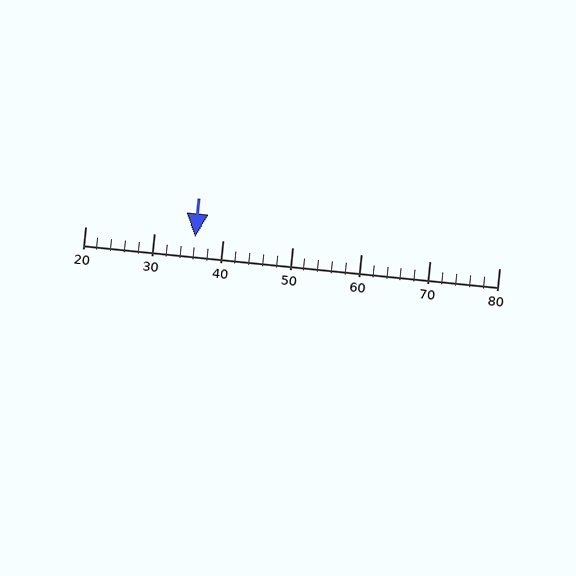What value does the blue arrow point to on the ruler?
The blue arrow points to approximately 36.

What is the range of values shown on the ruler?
The ruler shows values from 20 to 80.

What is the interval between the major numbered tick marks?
The major tick marks are spaced 10 units apart.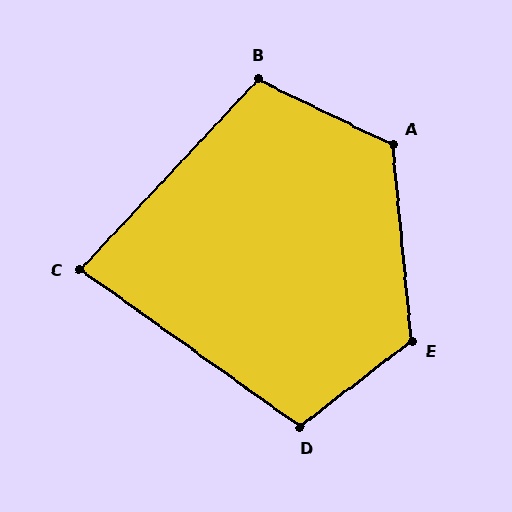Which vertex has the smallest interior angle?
C, at approximately 82 degrees.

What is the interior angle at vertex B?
Approximately 107 degrees (obtuse).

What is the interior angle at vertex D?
Approximately 107 degrees (obtuse).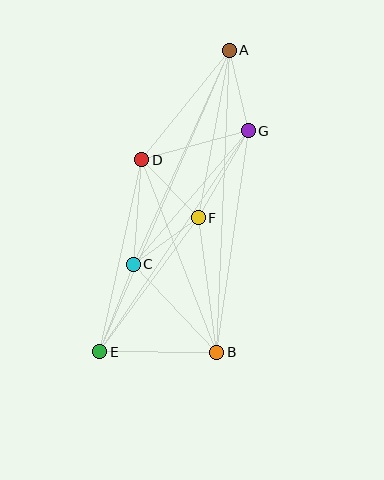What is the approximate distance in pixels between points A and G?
The distance between A and G is approximately 83 pixels.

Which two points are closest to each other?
Points C and F are closest to each other.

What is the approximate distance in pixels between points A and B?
The distance between A and B is approximately 302 pixels.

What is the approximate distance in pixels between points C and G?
The distance between C and G is approximately 176 pixels.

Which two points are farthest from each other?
Points A and E are farthest from each other.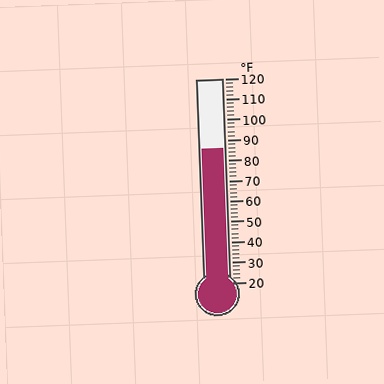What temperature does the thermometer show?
The thermometer shows approximately 86°F.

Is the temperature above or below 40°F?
The temperature is above 40°F.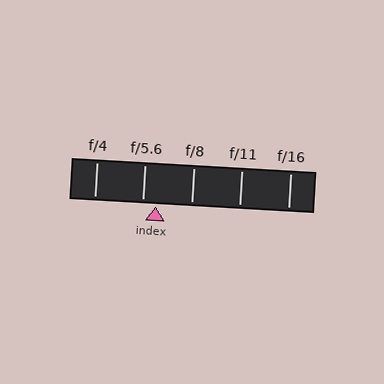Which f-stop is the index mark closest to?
The index mark is closest to f/5.6.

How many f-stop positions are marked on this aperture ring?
There are 5 f-stop positions marked.